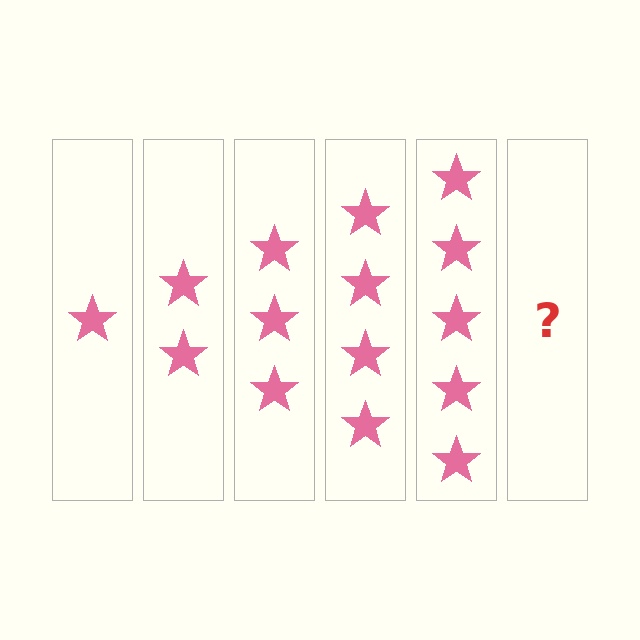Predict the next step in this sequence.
The next step is 6 stars.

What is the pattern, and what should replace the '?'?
The pattern is that each step adds one more star. The '?' should be 6 stars.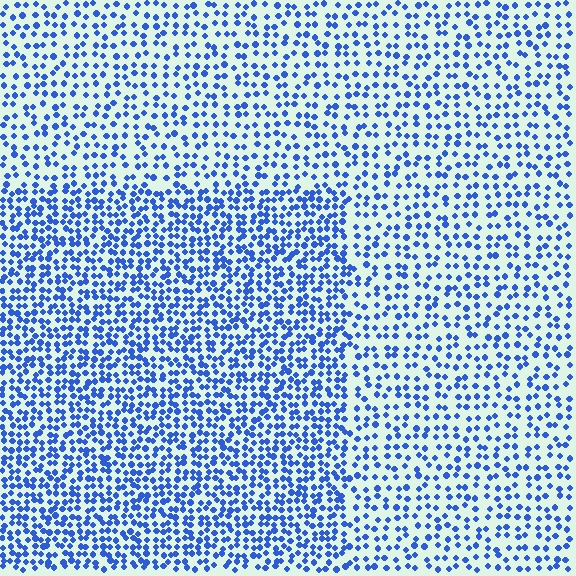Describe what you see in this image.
The image contains small blue elements arranged at two different densities. A rectangle-shaped region is visible where the elements are more densely packed than the surrounding area.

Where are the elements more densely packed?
The elements are more densely packed inside the rectangle boundary.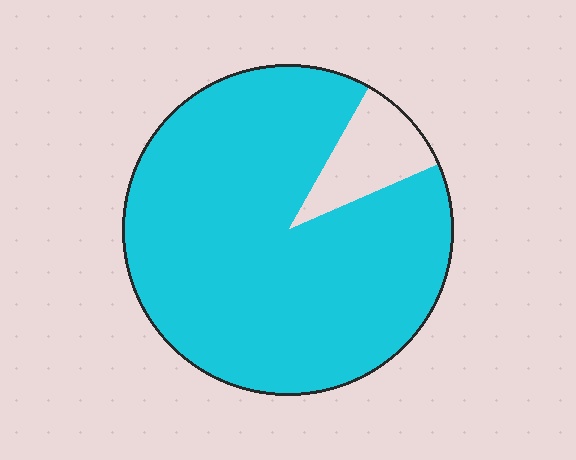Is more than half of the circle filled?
Yes.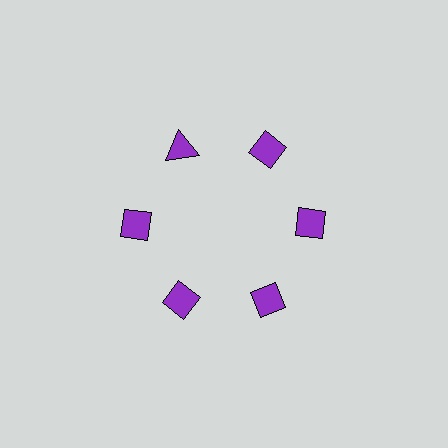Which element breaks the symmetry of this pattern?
The purple triangle at roughly the 11 o'clock position breaks the symmetry. All other shapes are purple diamonds.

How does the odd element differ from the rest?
It has a different shape: triangle instead of diamond.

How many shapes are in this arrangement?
There are 6 shapes arranged in a ring pattern.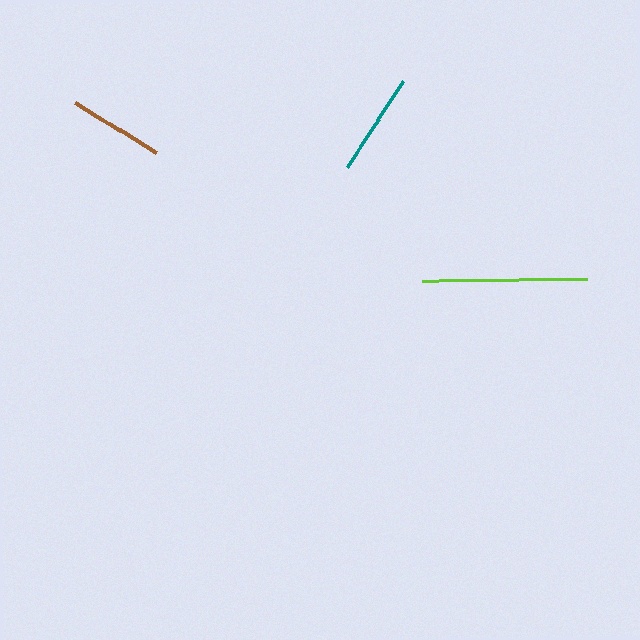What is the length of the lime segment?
The lime segment is approximately 165 pixels long.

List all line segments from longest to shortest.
From longest to shortest: lime, teal, brown.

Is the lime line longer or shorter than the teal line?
The lime line is longer than the teal line.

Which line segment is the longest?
The lime line is the longest at approximately 165 pixels.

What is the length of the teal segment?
The teal segment is approximately 102 pixels long.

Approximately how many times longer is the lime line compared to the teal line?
The lime line is approximately 1.6 times the length of the teal line.